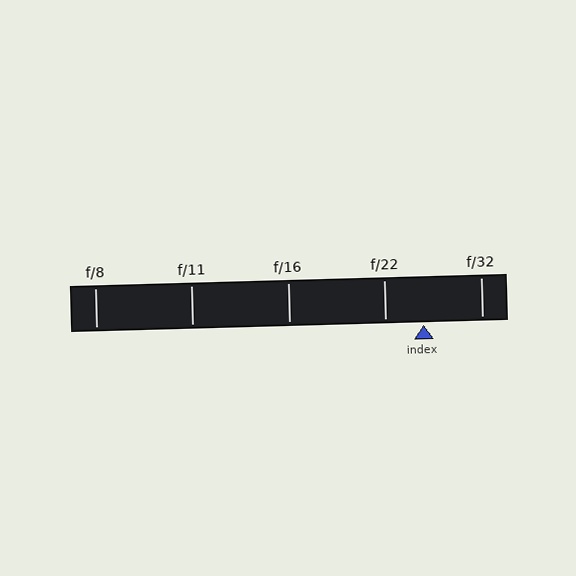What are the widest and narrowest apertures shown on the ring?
The widest aperture shown is f/8 and the narrowest is f/32.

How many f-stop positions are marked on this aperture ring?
There are 5 f-stop positions marked.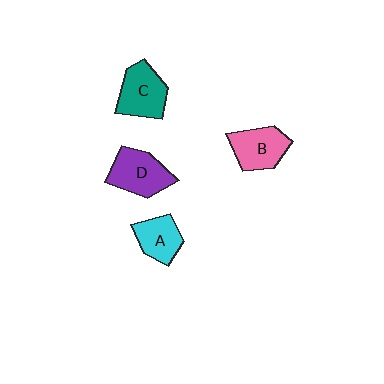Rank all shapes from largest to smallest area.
From largest to smallest: D (purple), C (teal), B (pink), A (cyan).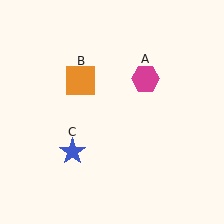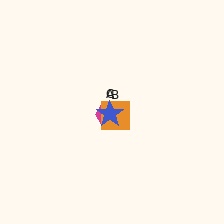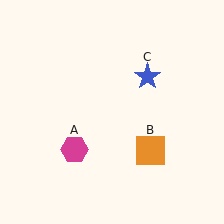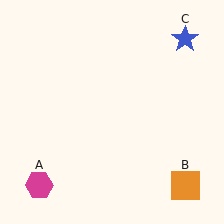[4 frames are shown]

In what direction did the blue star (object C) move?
The blue star (object C) moved up and to the right.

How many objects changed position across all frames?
3 objects changed position: magenta hexagon (object A), orange square (object B), blue star (object C).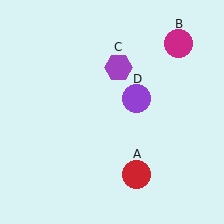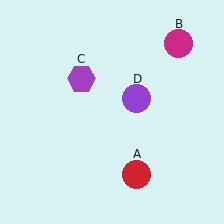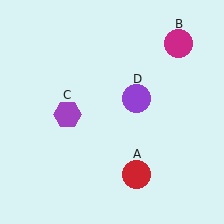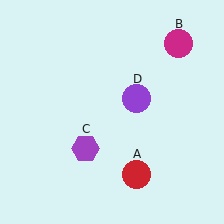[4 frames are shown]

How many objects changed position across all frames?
1 object changed position: purple hexagon (object C).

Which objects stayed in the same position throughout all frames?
Red circle (object A) and magenta circle (object B) and purple circle (object D) remained stationary.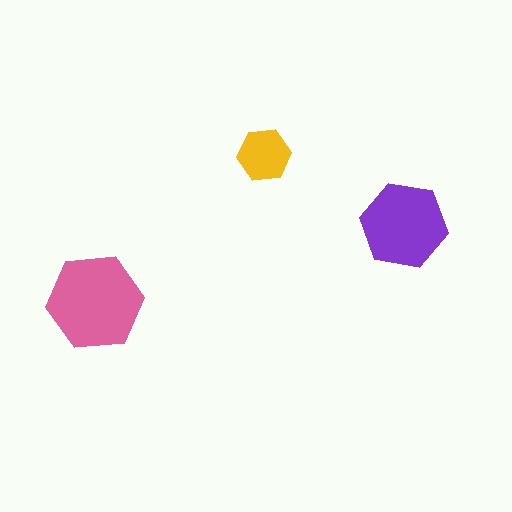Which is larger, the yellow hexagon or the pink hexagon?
The pink one.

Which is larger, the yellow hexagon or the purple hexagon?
The purple one.